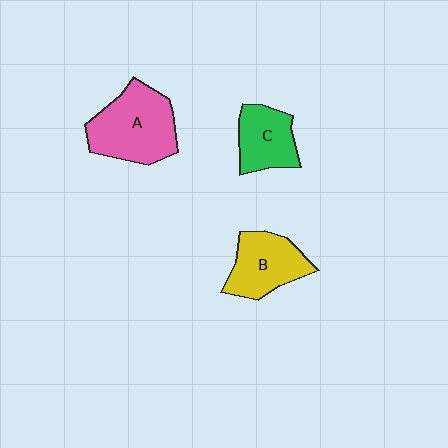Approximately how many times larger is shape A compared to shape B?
Approximately 1.4 times.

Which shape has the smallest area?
Shape C (green).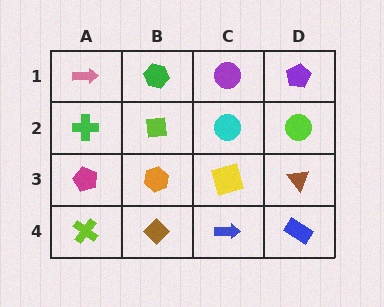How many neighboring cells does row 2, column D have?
3.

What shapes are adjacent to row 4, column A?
A magenta pentagon (row 3, column A), a brown diamond (row 4, column B).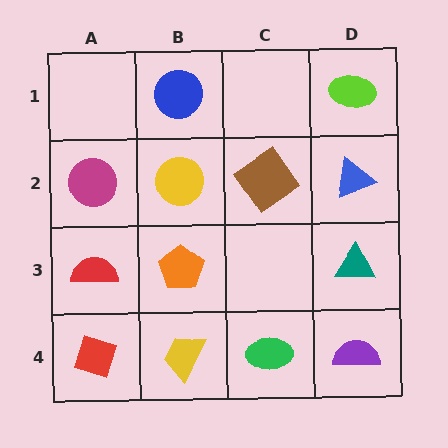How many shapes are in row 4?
4 shapes.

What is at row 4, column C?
A green ellipse.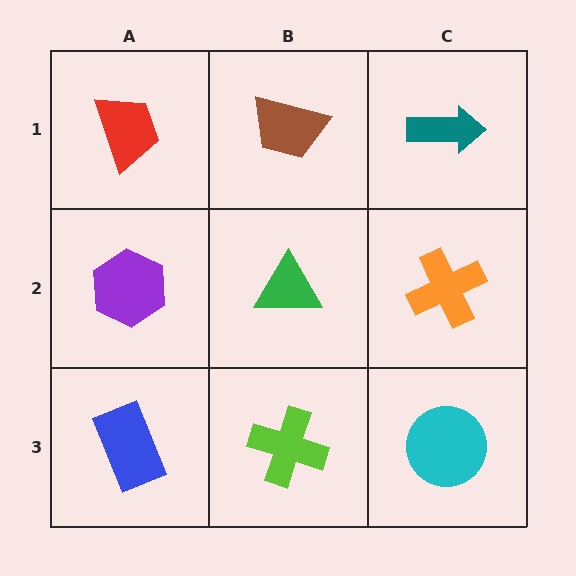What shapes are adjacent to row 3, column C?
An orange cross (row 2, column C), a lime cross (row 3, column B).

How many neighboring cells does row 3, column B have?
3.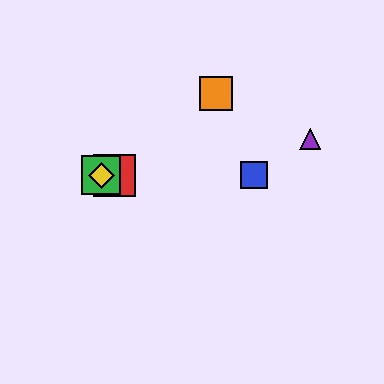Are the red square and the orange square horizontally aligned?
No, the red square is at y≈175 and the orange square is at y≈94.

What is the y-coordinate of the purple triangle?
The purple triangle is at y≈139.